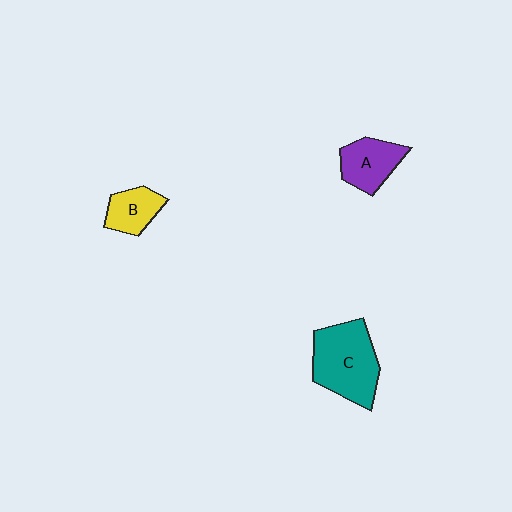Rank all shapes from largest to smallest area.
From largest to smallest: C (teal), A (purple), B (yellow).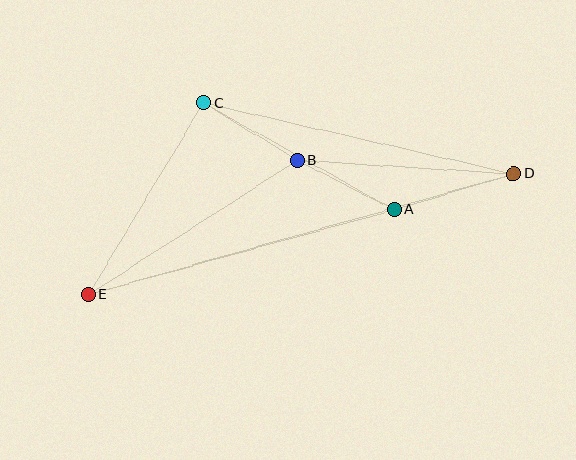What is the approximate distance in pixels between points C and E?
The distance between C and E is approximately 224 pixels.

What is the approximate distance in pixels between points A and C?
The distance between A and C is approximately 218 pixels.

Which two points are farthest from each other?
Points D and E are farthest from each other.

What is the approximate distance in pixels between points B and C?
The distance between B and C is approximately 109 pixels.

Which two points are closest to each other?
Points A and B are closest to each other.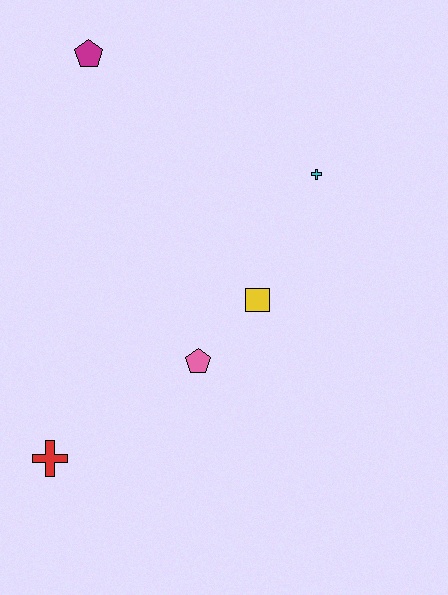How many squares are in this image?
There is 1 square.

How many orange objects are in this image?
There are no orange objects.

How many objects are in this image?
There are 5 objects.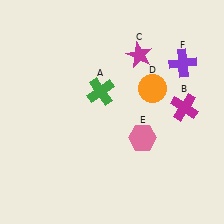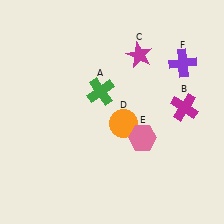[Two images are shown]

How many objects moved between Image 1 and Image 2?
1 object moved between the two images.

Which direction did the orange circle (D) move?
The orange circle (D) moved down.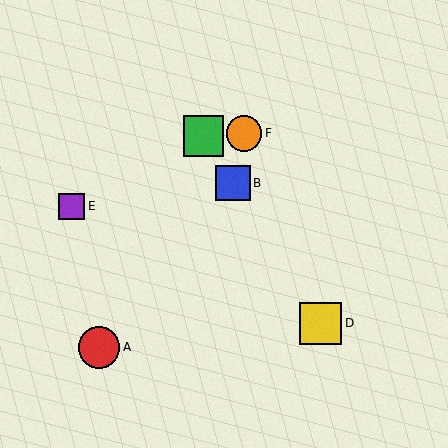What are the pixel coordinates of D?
Object D is at (321, 323).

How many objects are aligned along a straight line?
3 objects (B, C, D) are aligned along a straight line.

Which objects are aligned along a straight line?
Objects B, C, D are aligned along a straight line.